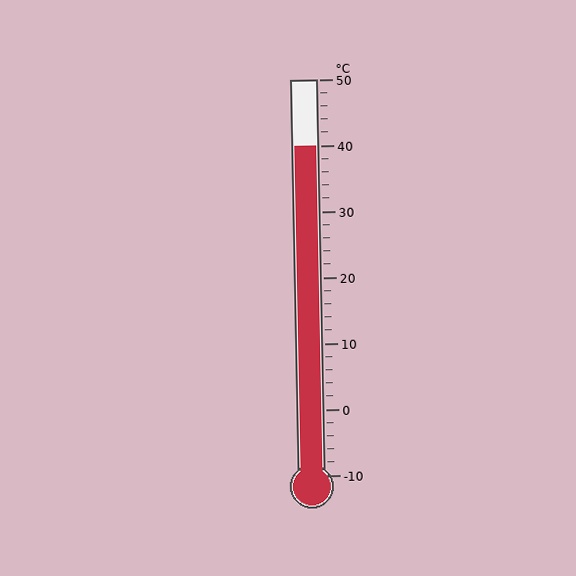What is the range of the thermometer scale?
The thermometer scale ranges from -10°C to 50°C.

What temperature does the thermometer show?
The thermometer shows approximately 40°C.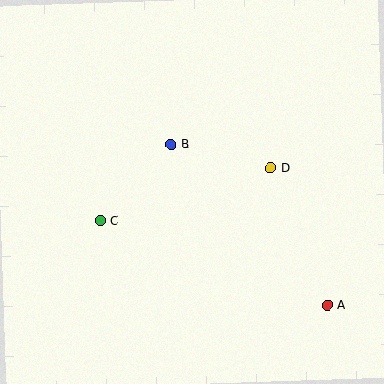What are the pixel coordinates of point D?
Point D is at (271, 168).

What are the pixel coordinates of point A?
Point A is at (327, 305).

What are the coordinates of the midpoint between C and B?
The midpoint between C and B is at (136, 182).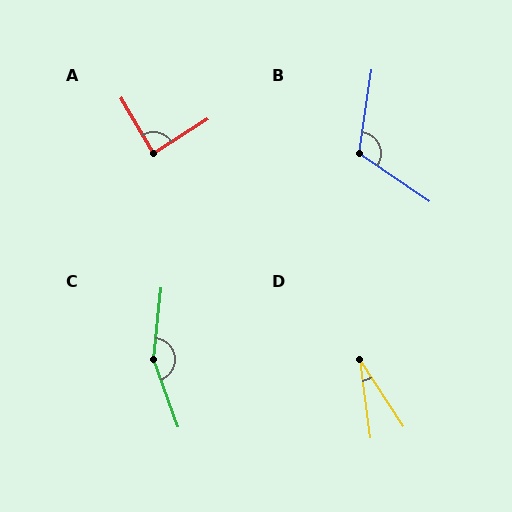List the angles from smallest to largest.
D (25°), A (88°), B (116°), C (154°).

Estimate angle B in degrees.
Approximately 116 degrees.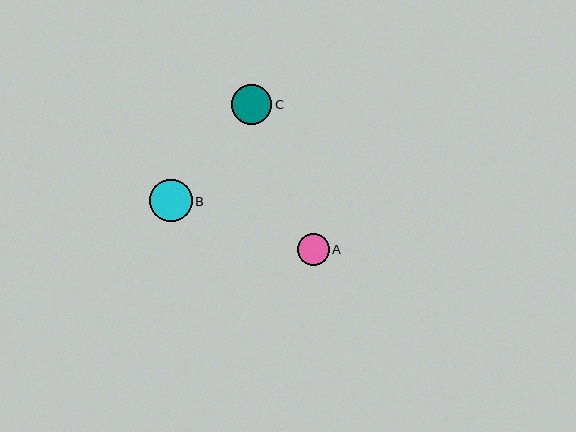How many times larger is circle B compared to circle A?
Circle B is approximately 1.3 times the size of circle A.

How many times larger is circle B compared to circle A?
Circle B is approximately 1.3 times the size of circle A.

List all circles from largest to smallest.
From largest to smallest: B, C, A.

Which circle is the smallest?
Circle A is the smallest with a size of approximately 32 pixels.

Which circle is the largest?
Circle B is the largest with a size of approximately 42 pixels.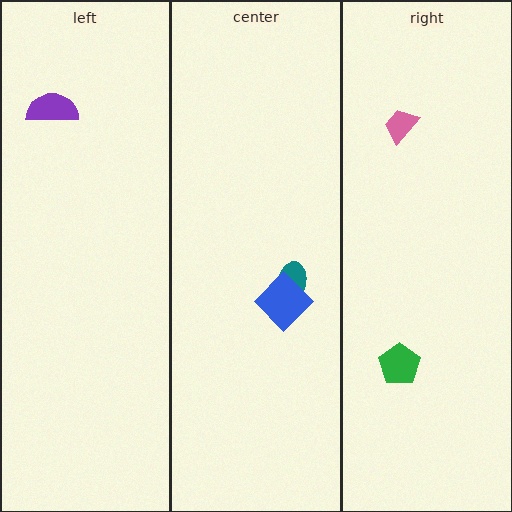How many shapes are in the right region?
2.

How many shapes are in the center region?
2.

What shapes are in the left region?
The purple semicircle.